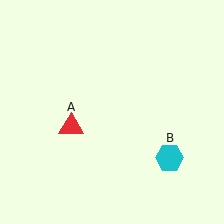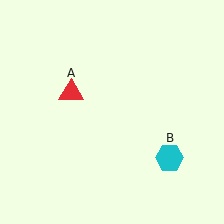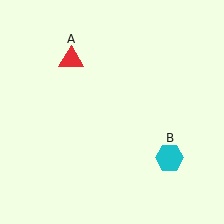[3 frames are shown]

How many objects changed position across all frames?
1 object changed position: red triangle (object A).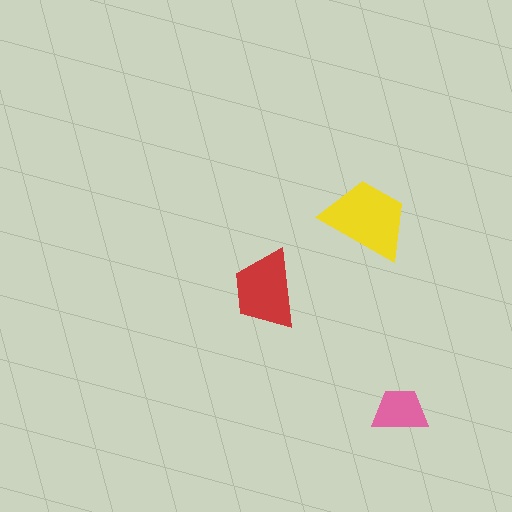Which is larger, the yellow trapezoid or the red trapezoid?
The yellow one.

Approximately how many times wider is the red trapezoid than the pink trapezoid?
About 1.5 times wider.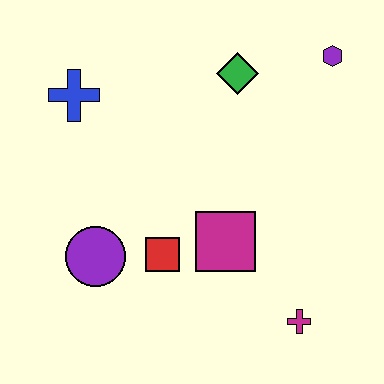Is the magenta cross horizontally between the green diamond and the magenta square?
No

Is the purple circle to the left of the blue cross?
No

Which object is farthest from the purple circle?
The purple hexagon is farthest from the purple circle.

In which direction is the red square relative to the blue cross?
The red square is below the blue cross.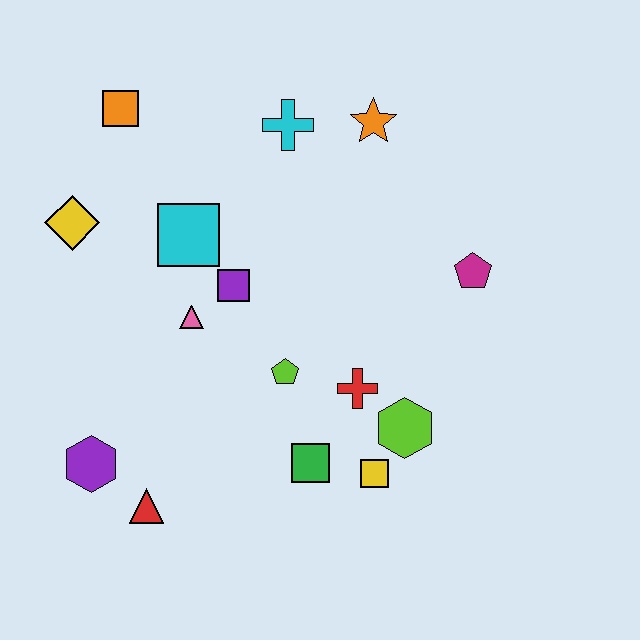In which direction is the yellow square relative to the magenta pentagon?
The yellow square is below the magenta pentagon.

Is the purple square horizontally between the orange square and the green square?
Yes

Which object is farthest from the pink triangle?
The magenta pentagon is farthest from the pink triangle.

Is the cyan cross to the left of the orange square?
No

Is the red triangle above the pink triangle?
No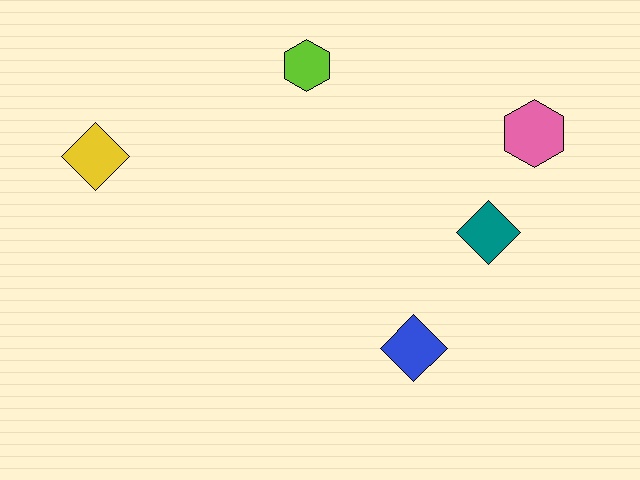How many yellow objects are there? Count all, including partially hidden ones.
There is 1 yellow object.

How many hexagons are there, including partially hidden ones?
There are 2 hexagons.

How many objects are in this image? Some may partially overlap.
There are 5 objects.